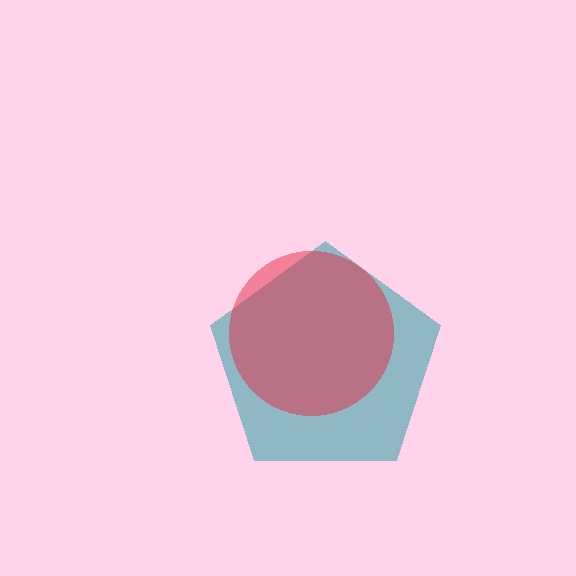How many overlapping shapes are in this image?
There are 2 overlapping shapes in the image.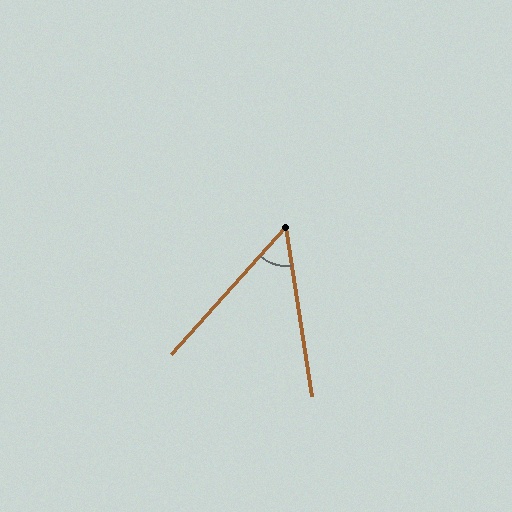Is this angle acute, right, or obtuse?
It is acute.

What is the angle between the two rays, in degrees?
Approximately 51 degrees.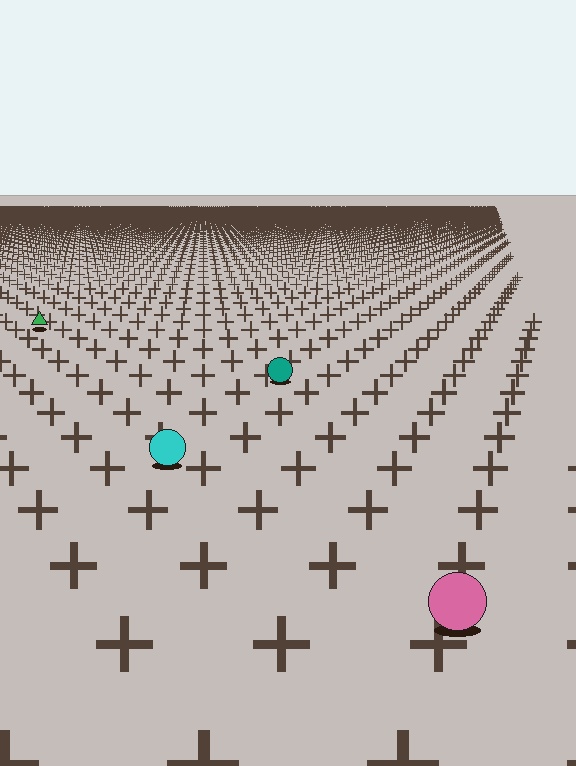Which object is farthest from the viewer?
The green triangle is farthest from the viewer. It appears smaller and the ground texture around it is denser.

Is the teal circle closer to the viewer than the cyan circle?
No. The cyan circle is closer — you can tell from the texture gradient: the ground texture is coarser near it.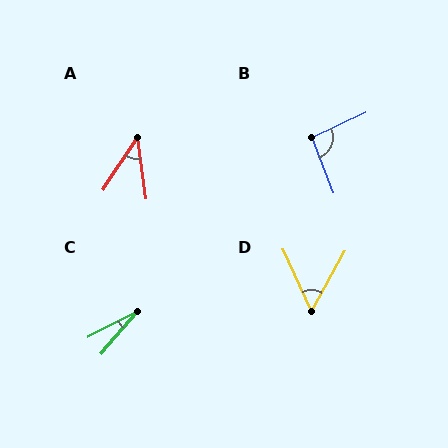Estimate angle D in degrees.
Approximately 54 degrees.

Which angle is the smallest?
C, at approximately 22 degrees.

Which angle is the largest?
B, at approximately 94 degrees.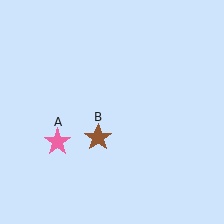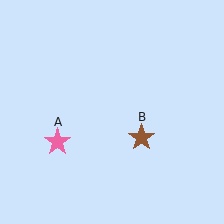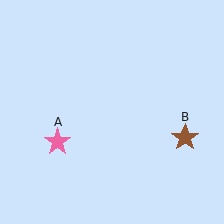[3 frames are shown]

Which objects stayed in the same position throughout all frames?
Pink star (object A) remained stationary.